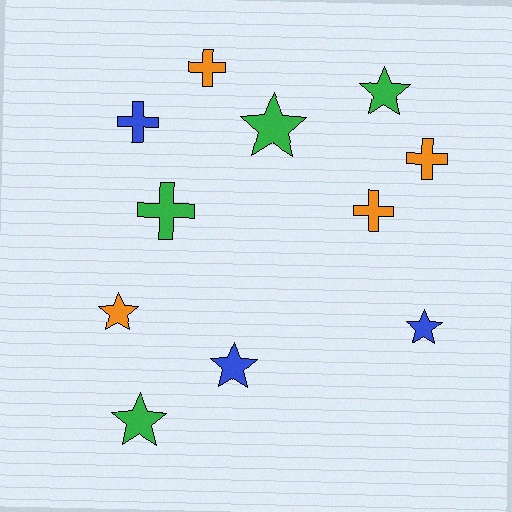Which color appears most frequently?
Green, with 4 objects.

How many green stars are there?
There are 3 green stars.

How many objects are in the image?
There are 11 objects.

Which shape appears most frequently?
Star, with 6 objects.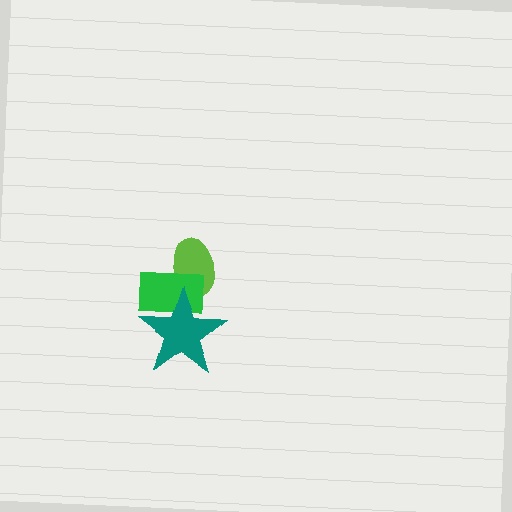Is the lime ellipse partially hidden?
Yes, it is partially covered by another shape.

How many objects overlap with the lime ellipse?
2 objects overlap with the lime ellipse.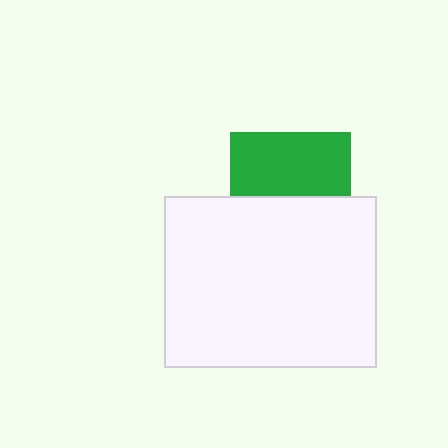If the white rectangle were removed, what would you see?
You would see the complete green square.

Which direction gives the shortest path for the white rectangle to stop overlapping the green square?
Moving down gives the shortest separation.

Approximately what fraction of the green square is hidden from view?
Roughly 47% of the green square is hidden behind the white rectangle.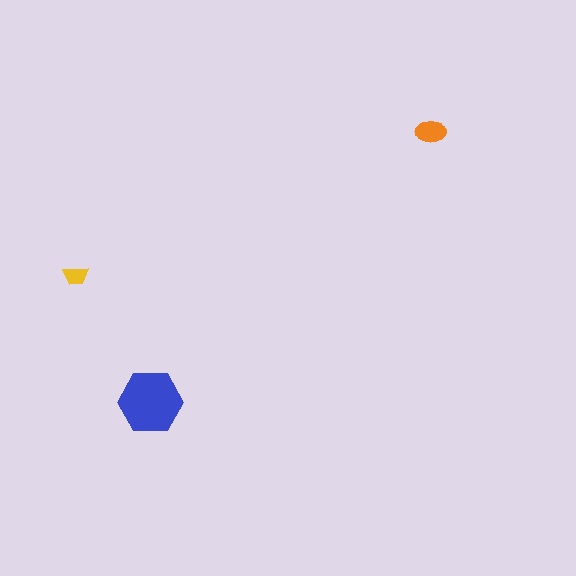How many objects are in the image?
There are 3 objects in the image.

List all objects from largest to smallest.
The blue hexagon, the orange ellipse, the yellow trapezoid.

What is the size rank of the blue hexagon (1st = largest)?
1st.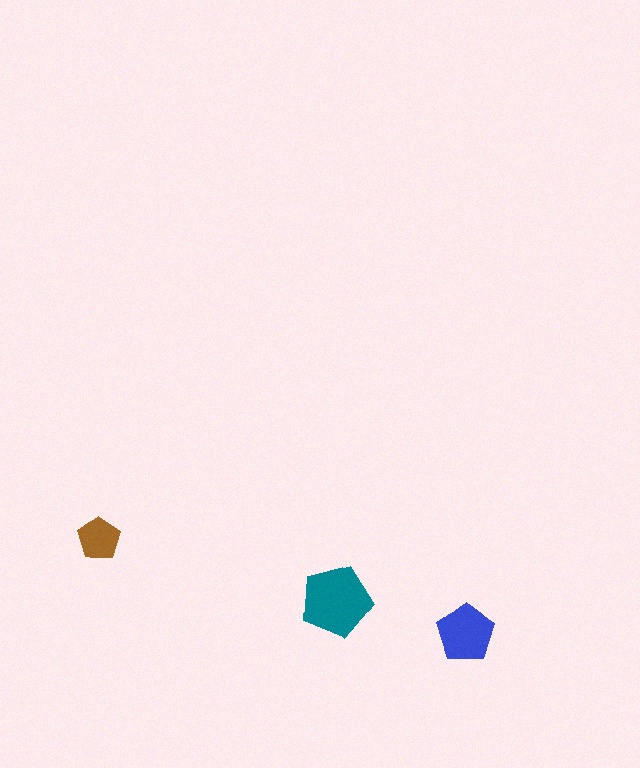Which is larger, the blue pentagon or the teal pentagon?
The teal one.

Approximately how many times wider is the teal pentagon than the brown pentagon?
About 1.5 times wider.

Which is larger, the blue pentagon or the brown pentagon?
The blue one.